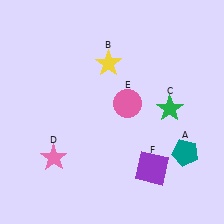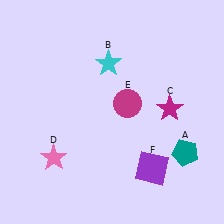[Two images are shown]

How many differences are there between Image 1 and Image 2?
There are 3 differences between the two images.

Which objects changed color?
B changed from yellow to cyan. C changed from green to magenta. E changed from pink to magenta.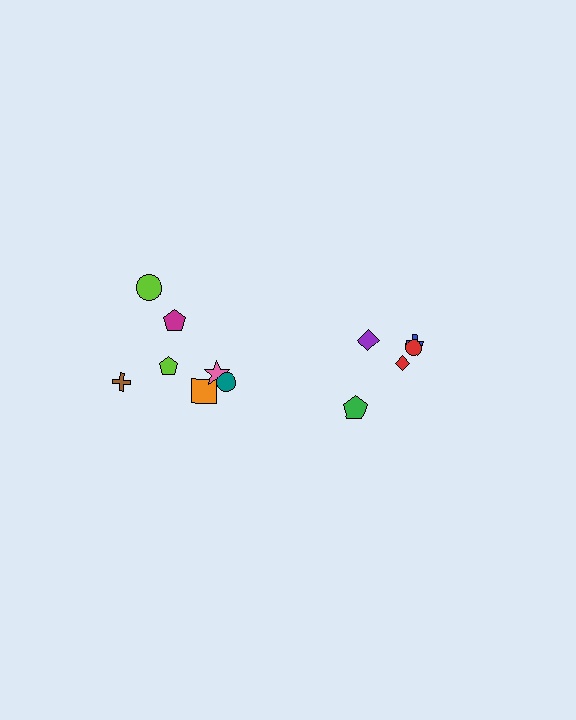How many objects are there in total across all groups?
There are 12 objects.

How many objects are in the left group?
There are 7 objects.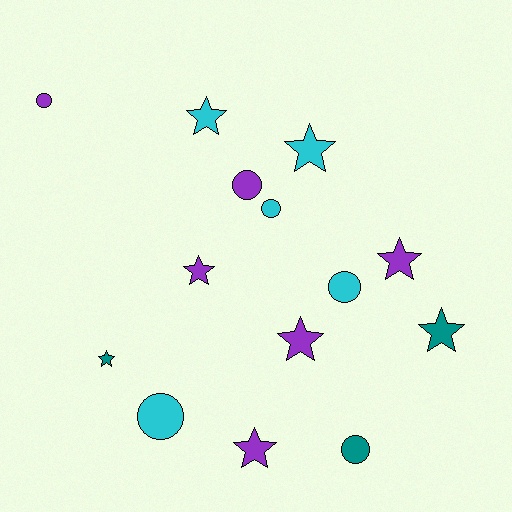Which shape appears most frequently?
Star, with 8 objects.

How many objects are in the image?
There are 14 objects.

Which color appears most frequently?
Purple, with 6 objects.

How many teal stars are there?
There are 2 teal stars.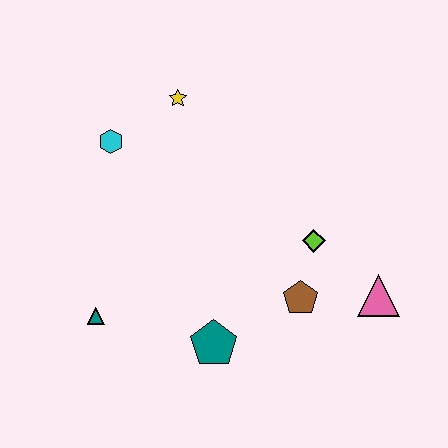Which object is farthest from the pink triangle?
The cyan hexagon is farthest from the pink triangle.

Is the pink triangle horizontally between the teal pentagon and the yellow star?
No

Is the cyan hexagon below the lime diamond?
No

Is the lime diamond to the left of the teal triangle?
No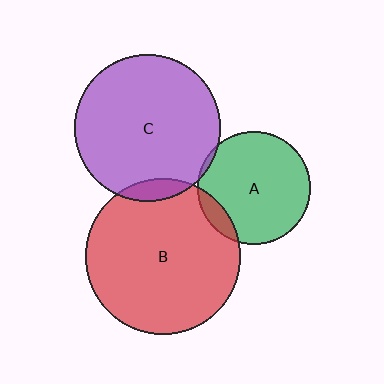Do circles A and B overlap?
Yes.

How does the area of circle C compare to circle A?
Approximately 1.7 times.